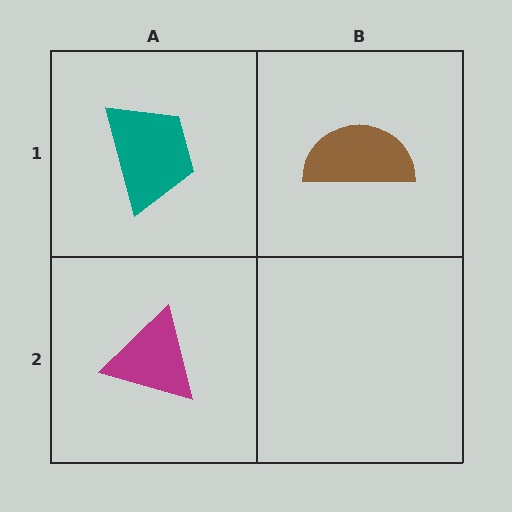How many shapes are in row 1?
2 shapes.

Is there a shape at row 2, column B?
No, that cell is empty.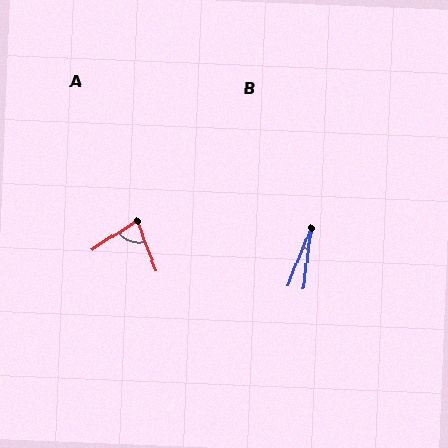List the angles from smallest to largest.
B (15°), A (78°).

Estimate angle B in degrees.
Approximately 15 degrees.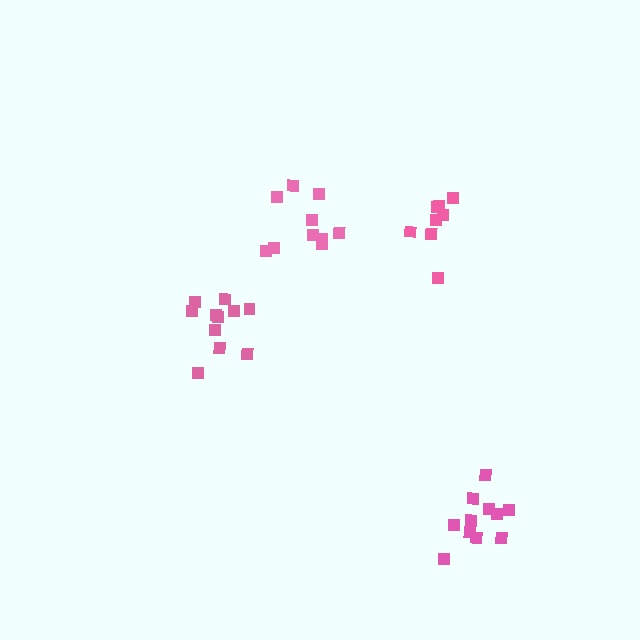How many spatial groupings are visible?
There are 4 spatial groupings.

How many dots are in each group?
Group 1: 11 dots, Group 2: 10 dots, Group 3: 11 dots, Group 4: 8 dots (40 total).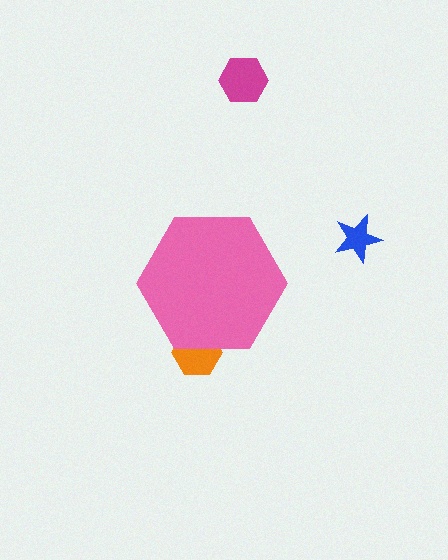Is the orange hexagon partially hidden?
Yes, the orange hexagon is partially hidden behind the pink hexagon.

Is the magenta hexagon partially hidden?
No, the magenta hexagon is fully visible.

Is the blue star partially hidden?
No, the blue star is fully visible.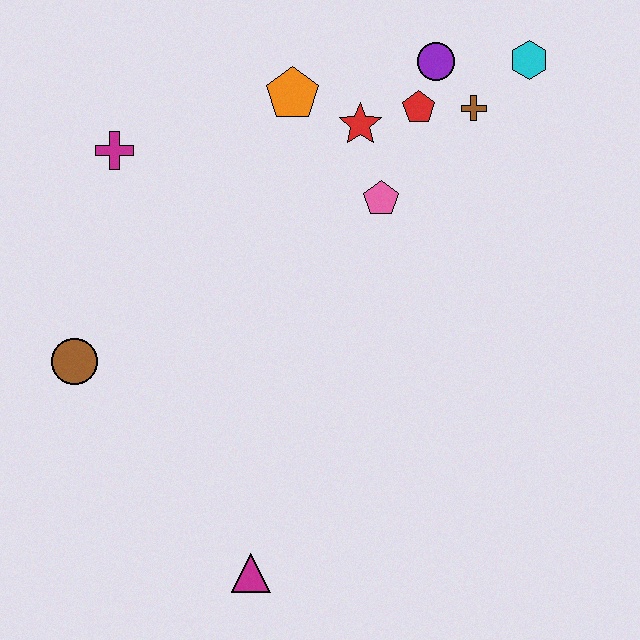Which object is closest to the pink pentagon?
The red star is closest to the pink pentagon.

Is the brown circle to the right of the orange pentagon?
No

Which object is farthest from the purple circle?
The magenta triangle is farthest from the purple circle.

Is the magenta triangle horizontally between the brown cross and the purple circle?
No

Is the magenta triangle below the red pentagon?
Yes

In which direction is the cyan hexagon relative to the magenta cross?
The cyan hexagon is to the right of the magenta cross.